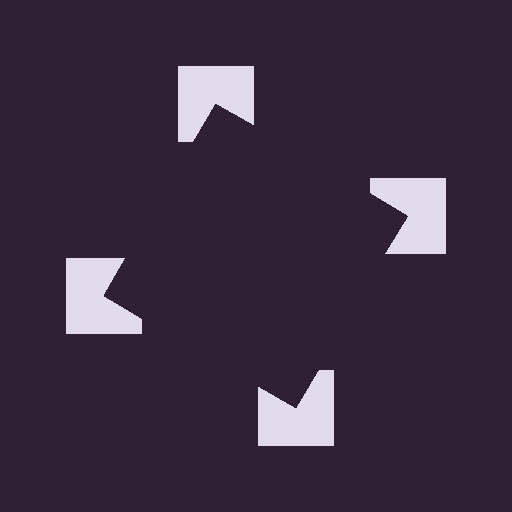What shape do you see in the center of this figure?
An illusory square — its edges are inferred from the aligned wedge cuts in the notched squares, not physically drawn.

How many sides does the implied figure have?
4 sides.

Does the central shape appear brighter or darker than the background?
It typically appears slightly darker than the background, even though no actual brightness change is drawn.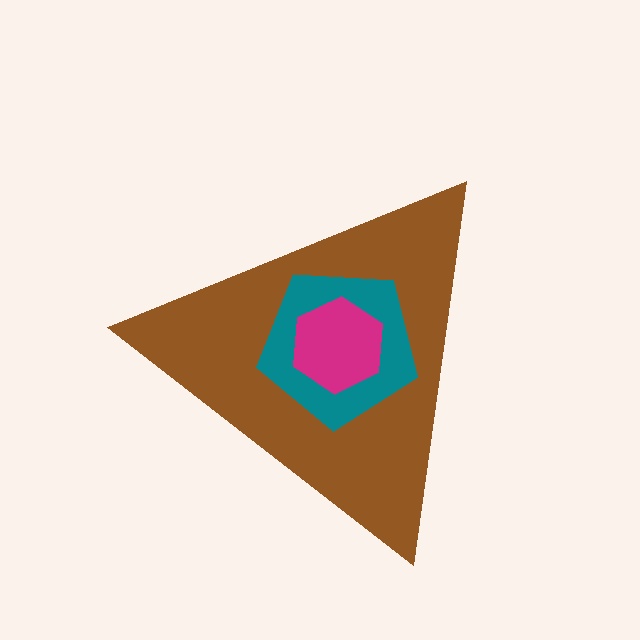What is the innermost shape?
The magenta hexagon.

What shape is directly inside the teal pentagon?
The magenta hexagon.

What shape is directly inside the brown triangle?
The teal pentagon.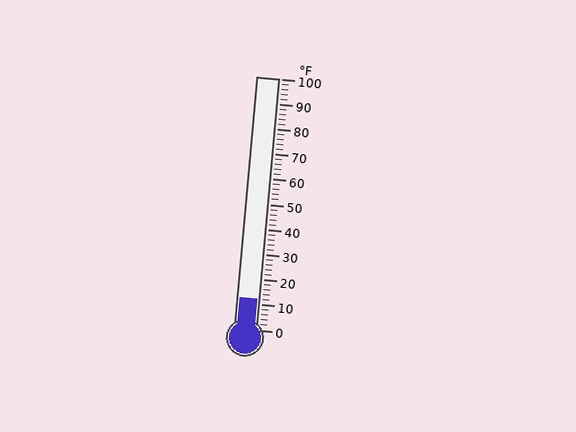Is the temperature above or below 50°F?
The temperature is below 50°F.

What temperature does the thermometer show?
The thermometer shows approximately 12°F.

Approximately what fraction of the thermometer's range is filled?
The thermometer is filled to approximately 10% of its range.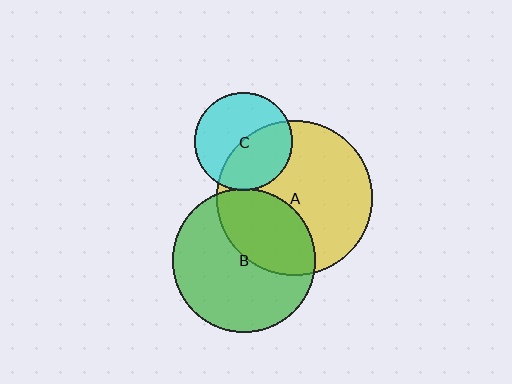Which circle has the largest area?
Circle A (yellow).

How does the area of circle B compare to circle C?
Approximately 2.2 times.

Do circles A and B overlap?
Yes.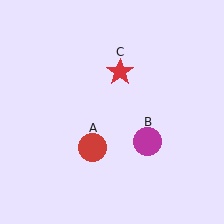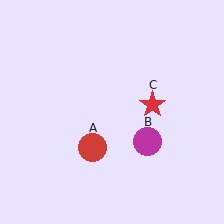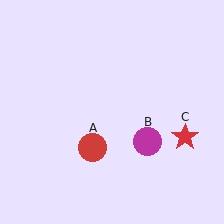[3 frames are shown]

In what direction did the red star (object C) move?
The red star (object C) moved down and to the right.